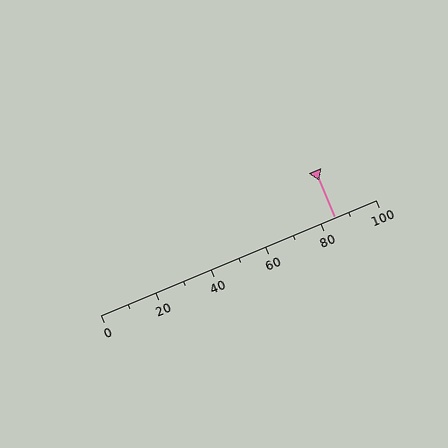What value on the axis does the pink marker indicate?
The marker indicates approximately 85.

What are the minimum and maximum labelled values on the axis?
The axis runs from 0 to 100.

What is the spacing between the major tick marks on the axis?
The major ticks are spaced 20 apart.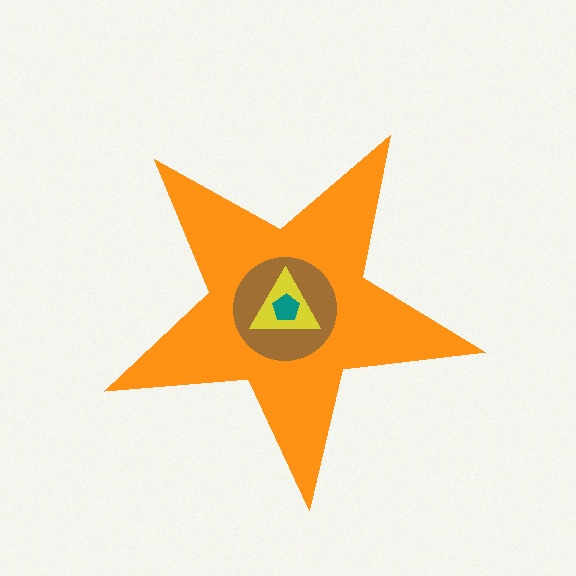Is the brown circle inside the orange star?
Yes.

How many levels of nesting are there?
4.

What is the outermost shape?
The orange star.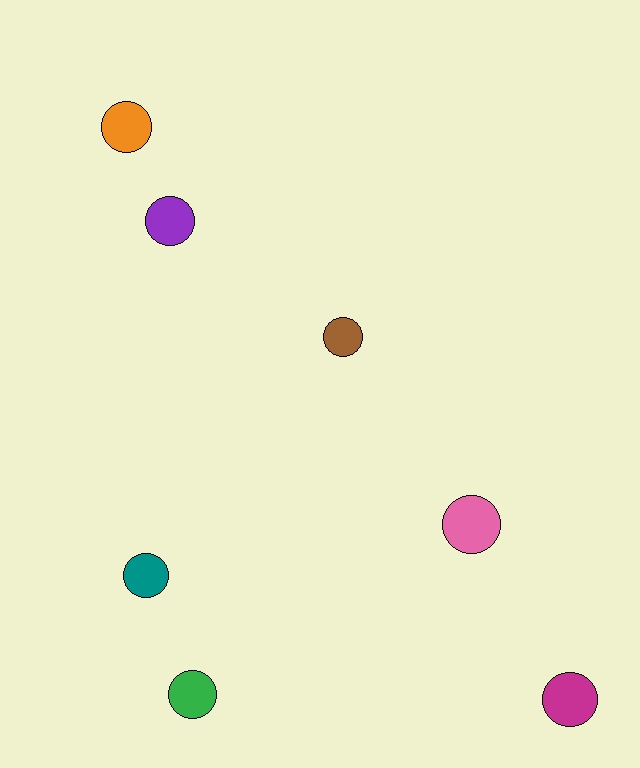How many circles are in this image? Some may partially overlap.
There are 7 circles.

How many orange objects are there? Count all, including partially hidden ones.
There is 1 orange object.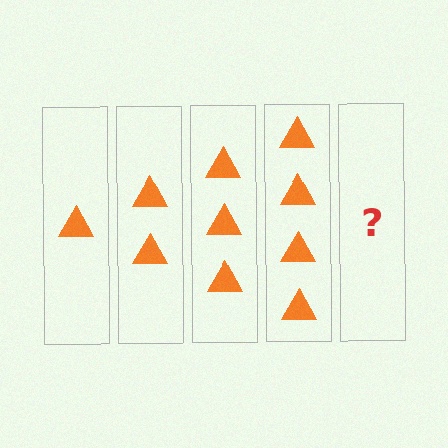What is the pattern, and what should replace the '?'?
The pattern is that each step adds one more triangle. The '?' should be 5 triangles.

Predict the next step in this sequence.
The next step is 5 triangles.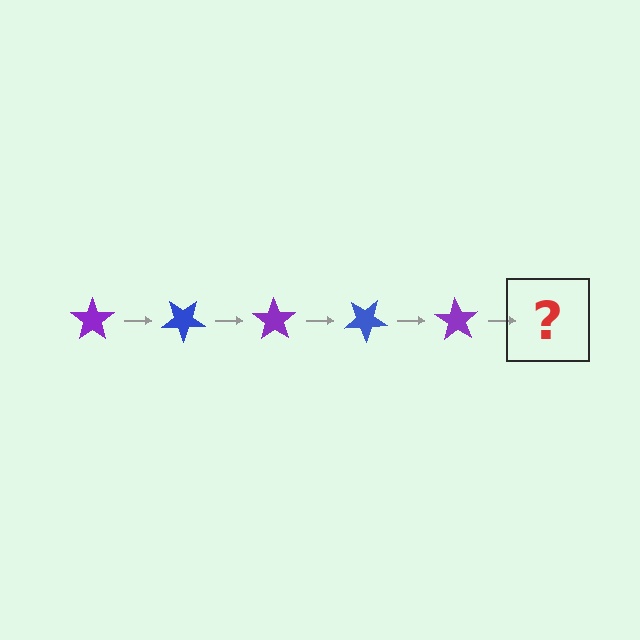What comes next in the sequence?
The next element should be a blue star, rotated 175 degrees from the start.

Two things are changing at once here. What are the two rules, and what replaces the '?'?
The two rules are that it rotates 35 degrees each step and the color cycles through purple and blue. The '?' should be a blue star, rotated 175 degrees from the start.